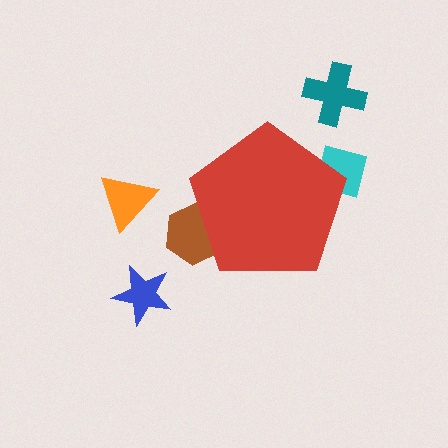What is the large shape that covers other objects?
A red pentagon.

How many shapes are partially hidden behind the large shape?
2 shapes are partially hidden.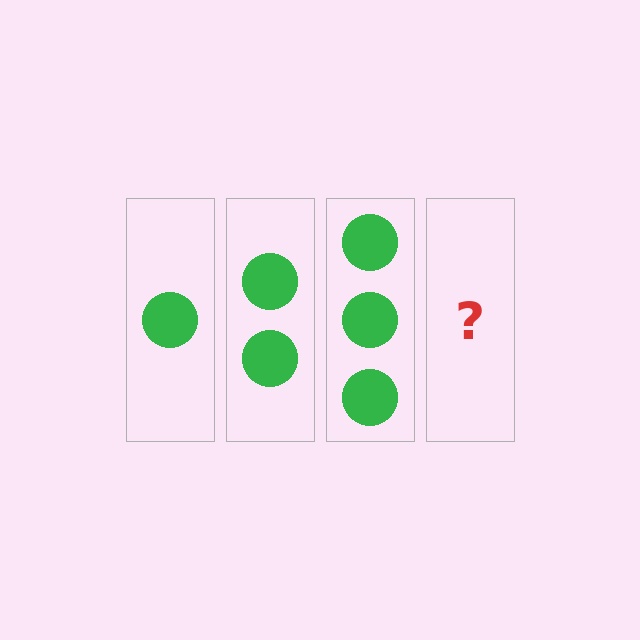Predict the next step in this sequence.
The next step is 4 circles.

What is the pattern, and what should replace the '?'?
The pattern is that each step adds one more circle. The '?' should be 4 circles.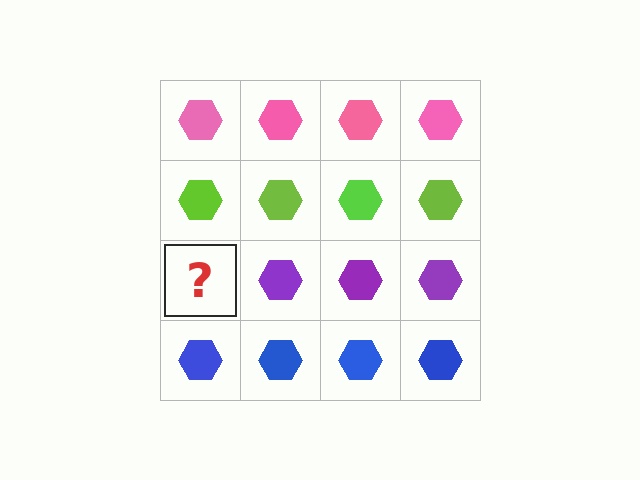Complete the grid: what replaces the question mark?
The question mark should be replaced with a purple hexagon.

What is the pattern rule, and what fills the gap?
The rule is that each row has a consistent color. The gap should be filled with a purple hexagon.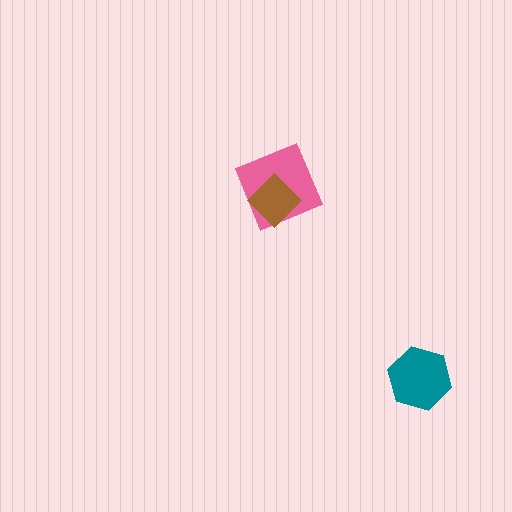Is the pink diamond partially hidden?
Yes, it is partially covered by another shape.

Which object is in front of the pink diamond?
The brown diamond is in front of the pink diamond.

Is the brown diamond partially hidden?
No, no other shape covers it.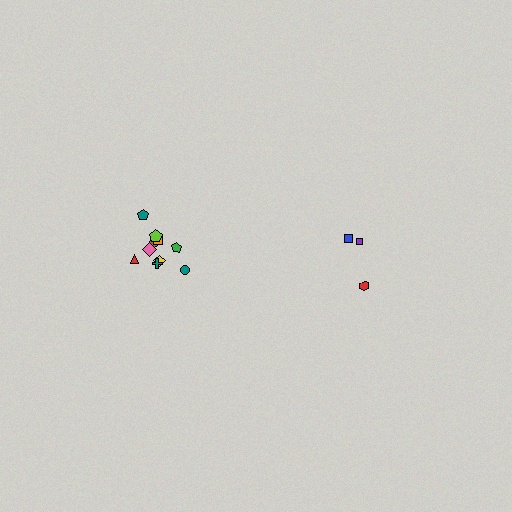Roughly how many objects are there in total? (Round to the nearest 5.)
Roughly 15 objects in total.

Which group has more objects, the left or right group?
The left group.